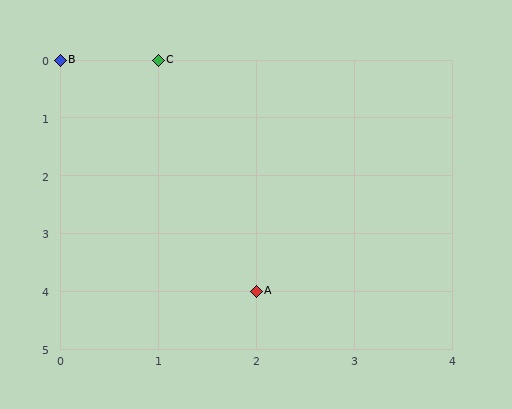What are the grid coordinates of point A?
Point A is at grid coordinates (2, 4).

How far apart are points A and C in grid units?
Points A and C are 1 column and 4 rows apart (about 4.1 grid units diagonally).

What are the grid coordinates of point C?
Point C is at grid coordinates (1, 0).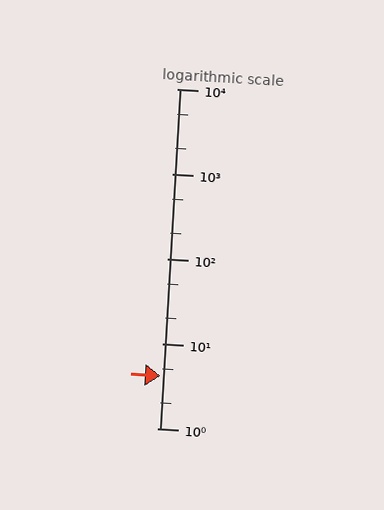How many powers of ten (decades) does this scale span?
The scale spans 4 decades, from 1 to 10000.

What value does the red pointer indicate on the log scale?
The pointer indicates approximately 4.1.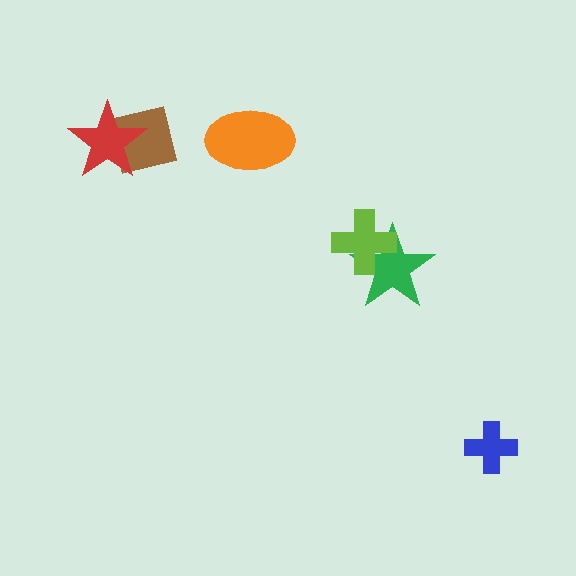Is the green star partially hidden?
Yes, it is partially covered by another shape.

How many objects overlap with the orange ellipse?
0 objects overlap with the orange ellipse.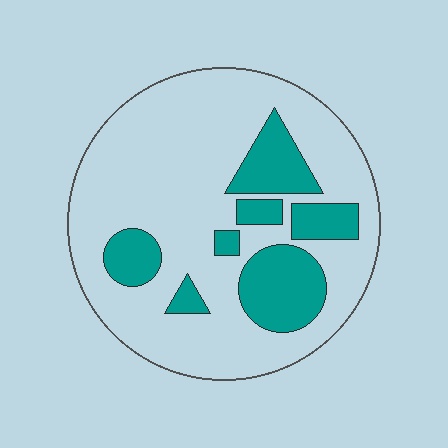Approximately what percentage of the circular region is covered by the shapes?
Approximately 25%.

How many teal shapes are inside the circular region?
7.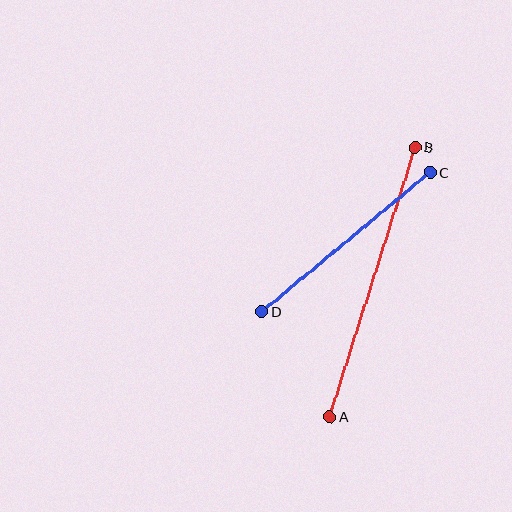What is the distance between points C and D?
The distance is approximately 218 pixels.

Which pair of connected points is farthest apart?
Points A and B are farthest apart.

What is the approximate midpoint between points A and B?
The midpoint is at approximately (372, 282) pixels.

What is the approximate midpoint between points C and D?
The midpoint is at approximately (346, 242) pixels.